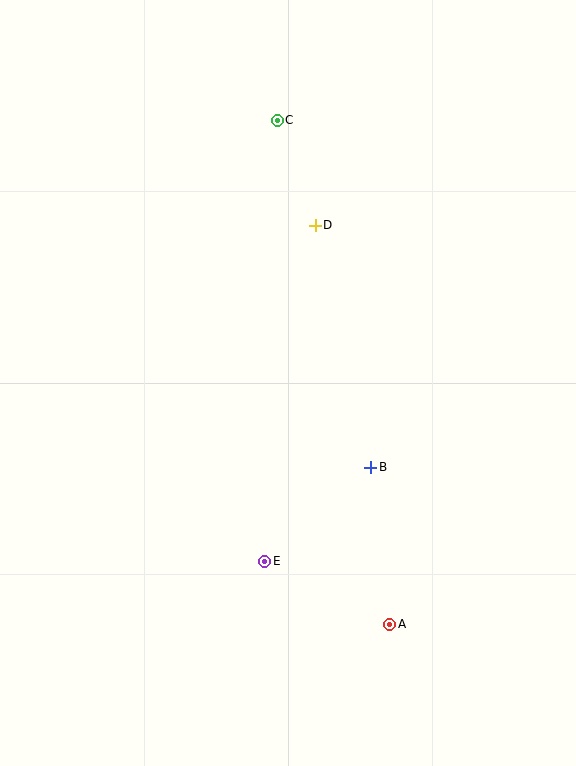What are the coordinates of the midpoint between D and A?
The midpoint between D and A is at (353, 425).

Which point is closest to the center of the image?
Point B at (371, 467) is closest to the center.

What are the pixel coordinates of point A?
Point A is at (390, 624).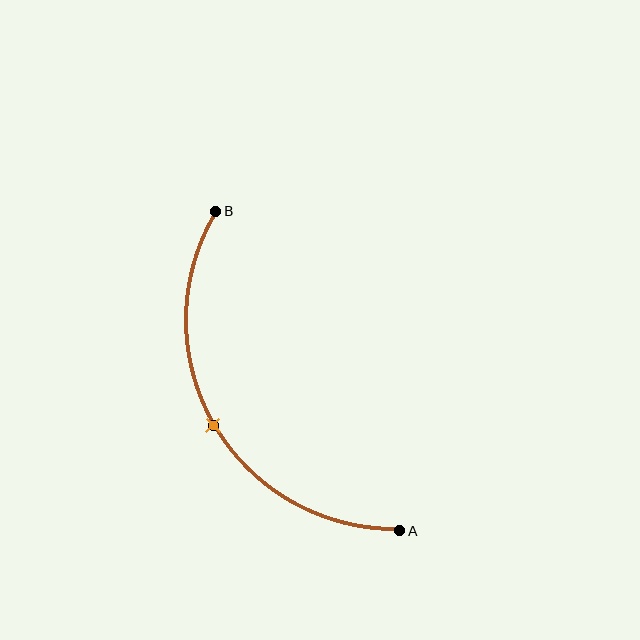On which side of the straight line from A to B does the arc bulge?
The arc bulges to the left of the straight line connecting A and B.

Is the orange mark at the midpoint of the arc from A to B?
Yes. The orange mark lies on the arc at equal arc-length from both A and B — it is the arc midpoint.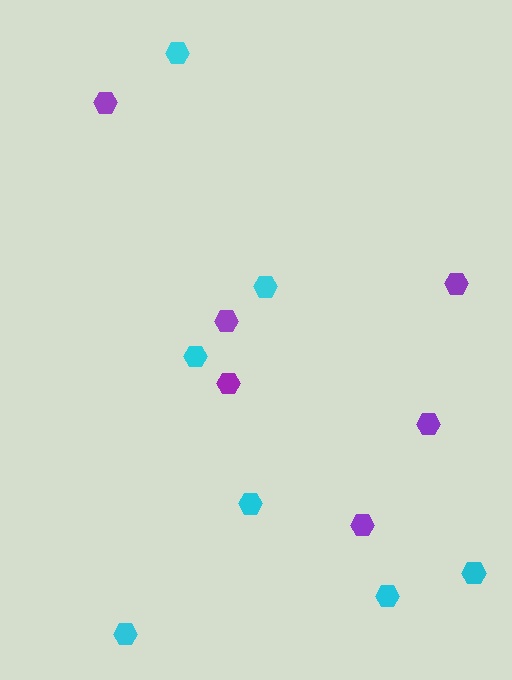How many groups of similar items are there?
There are 2 groups: one group of cyan hexagons (7) and one group of purple hexagons (6).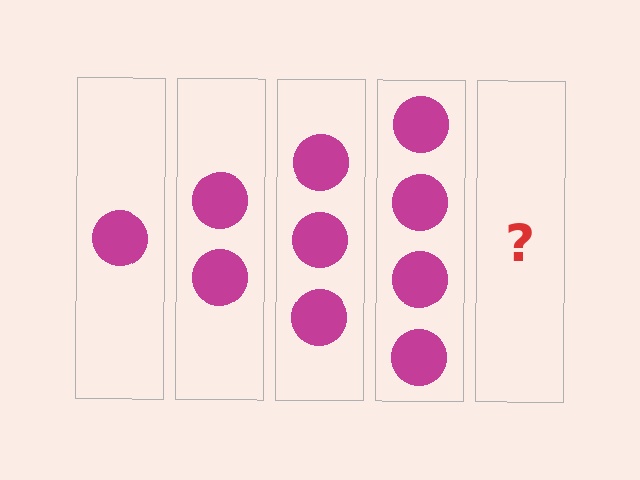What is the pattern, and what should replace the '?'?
The pattern is that each step adds one more circle. The '?' should be 5 circles.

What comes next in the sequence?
The next element should be 5 circles.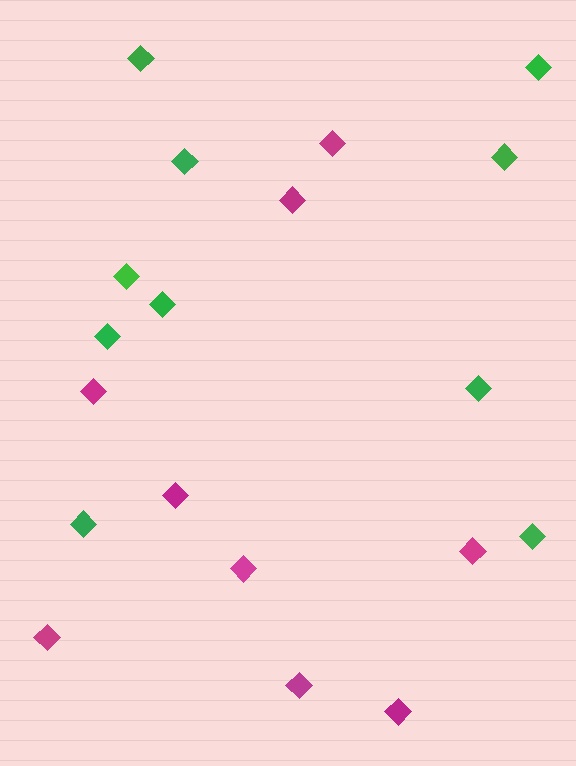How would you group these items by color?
There are 2 groups: one group of green diamonds (10) and one group of magenta diamonds (9).